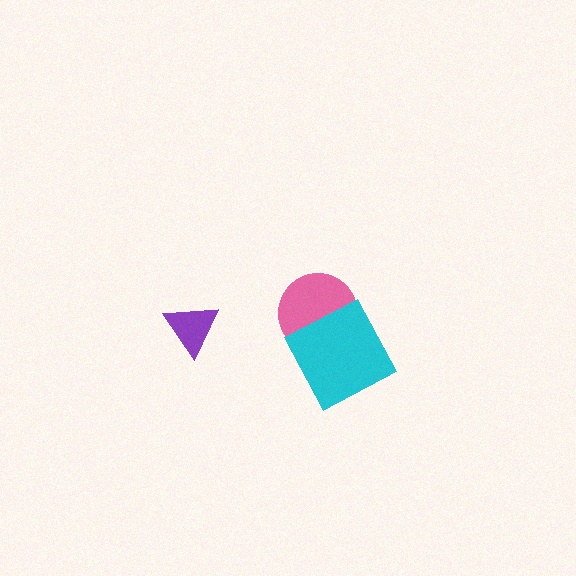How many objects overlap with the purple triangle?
0 objects overlap with the purple triangle.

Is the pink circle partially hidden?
Yes, it is partially covered by another shape.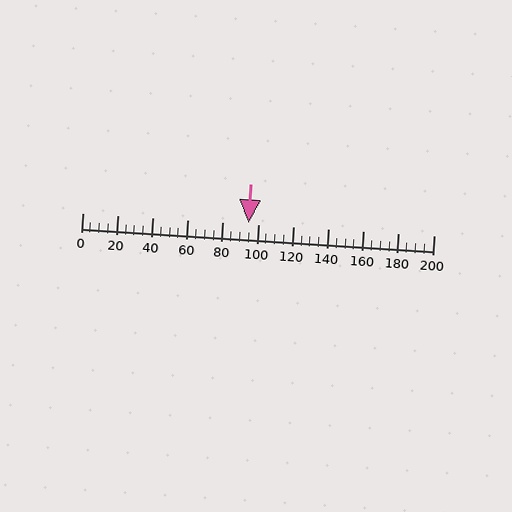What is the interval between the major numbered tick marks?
The major tick marks are spaced 20 units apart.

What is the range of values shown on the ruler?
The ruler shows values from 0 to 200.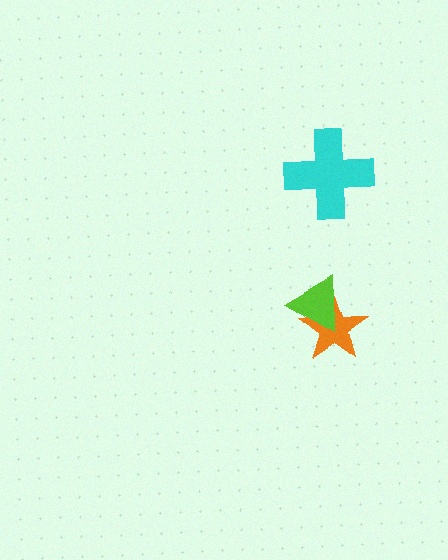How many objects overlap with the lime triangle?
1 object overlaps with the lime triangle.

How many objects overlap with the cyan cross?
0 objects overlap with the cyan cross.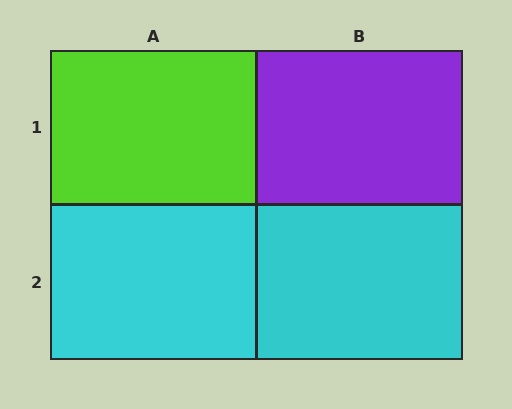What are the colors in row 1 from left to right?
Lime, purple.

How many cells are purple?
1 cell is purple.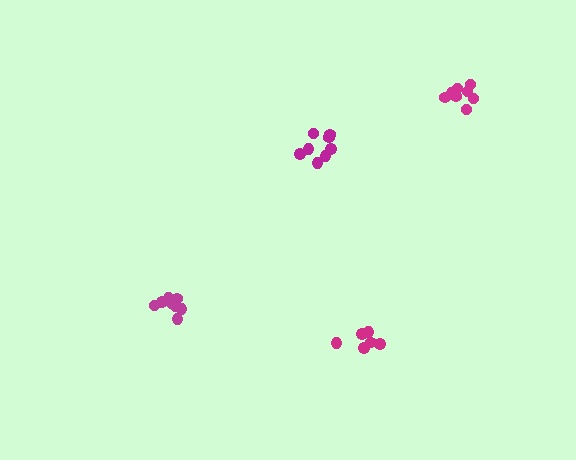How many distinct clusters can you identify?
There are 4 distinct clusters.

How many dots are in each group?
Group 1: 9 dots, Group 2: 8 dots, Group 3: 6 dots, Group 4: 8 dots (31 total).